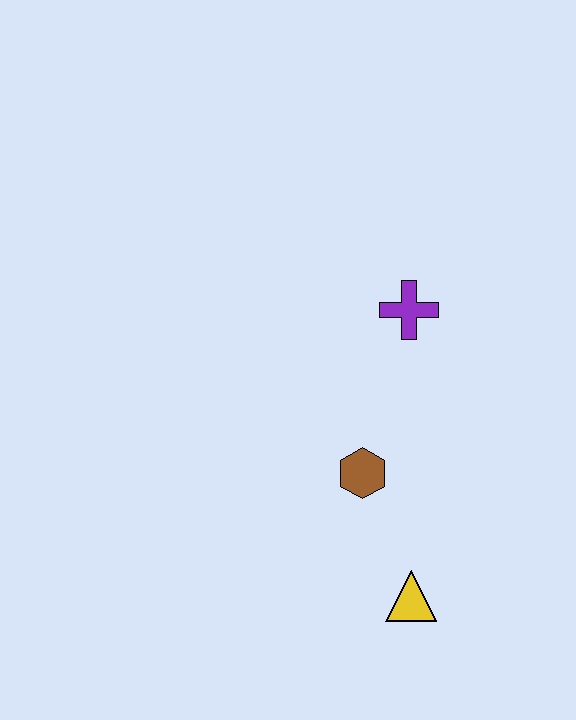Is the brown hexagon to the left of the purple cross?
Yes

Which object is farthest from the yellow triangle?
The purple cross is farthest from the yellow triangle.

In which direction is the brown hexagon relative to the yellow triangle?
The brown hexagon is above the yellow triangle.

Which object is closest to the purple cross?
The brown hexagon is closest to the purple cross.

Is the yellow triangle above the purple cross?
No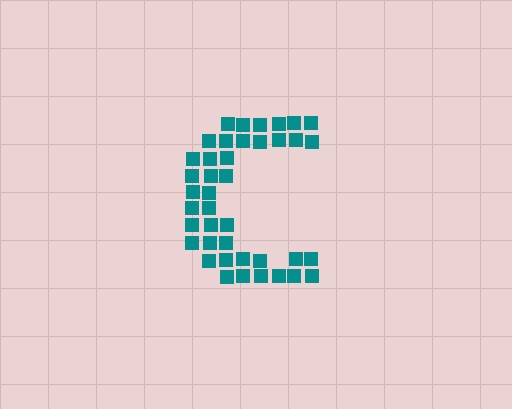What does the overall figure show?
The overall figure shows the letter C.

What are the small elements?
The small elements are squares.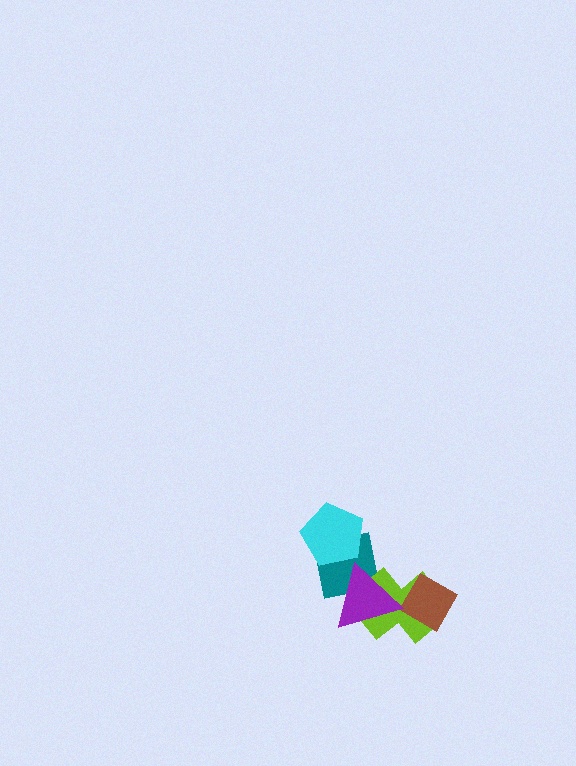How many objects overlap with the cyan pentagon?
1 object overlaps with the cyan pentagon.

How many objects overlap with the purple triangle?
2 objects overlap with the purple triangle.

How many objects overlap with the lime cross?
3 objects overlap with the lime cross.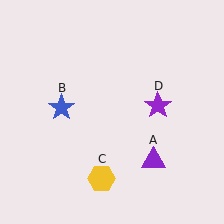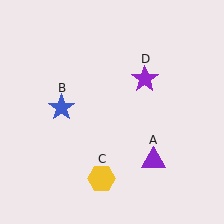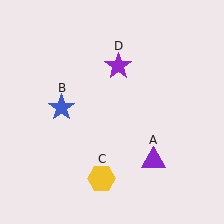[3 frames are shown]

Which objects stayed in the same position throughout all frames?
Purple triangle (object A) and blue star (object B) and yellow hexagon (object C) remained stationary.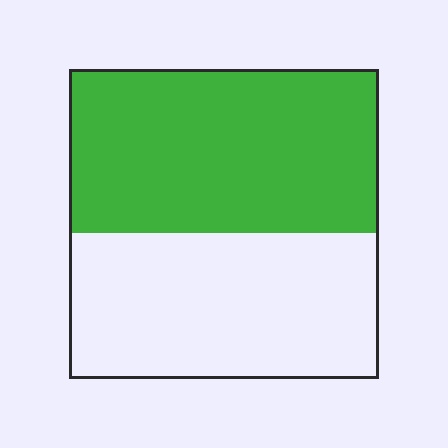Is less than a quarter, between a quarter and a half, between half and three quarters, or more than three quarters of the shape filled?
Between half and three quarters.